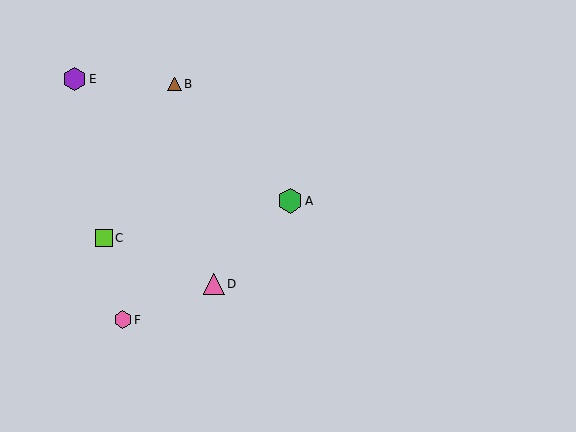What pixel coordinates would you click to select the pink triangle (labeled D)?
Click at (214, 284) to select the pink triangle D.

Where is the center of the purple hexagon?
The center of the purple hexagon is at (74, 79).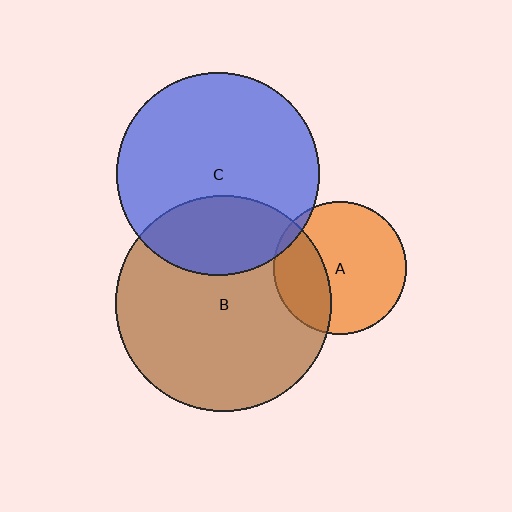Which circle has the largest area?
Circle B (brown).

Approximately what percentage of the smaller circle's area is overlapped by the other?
Approximately 5%.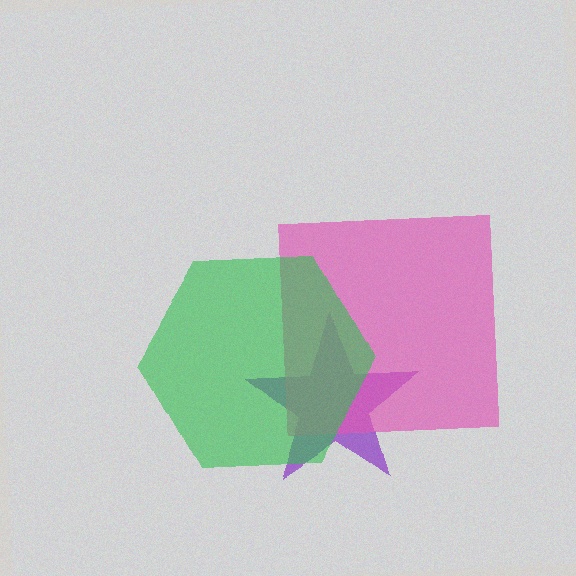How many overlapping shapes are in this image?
There are 3 overlapping shapes in the image.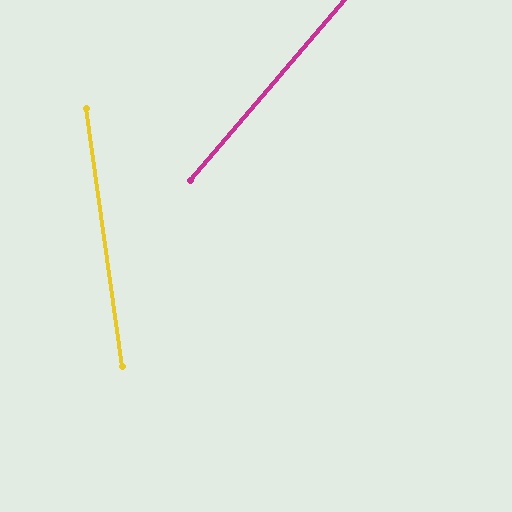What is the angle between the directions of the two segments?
Approximately 48 degrees.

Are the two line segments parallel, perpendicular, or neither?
Neither parallel nor perpendicular — they differ by about 48°.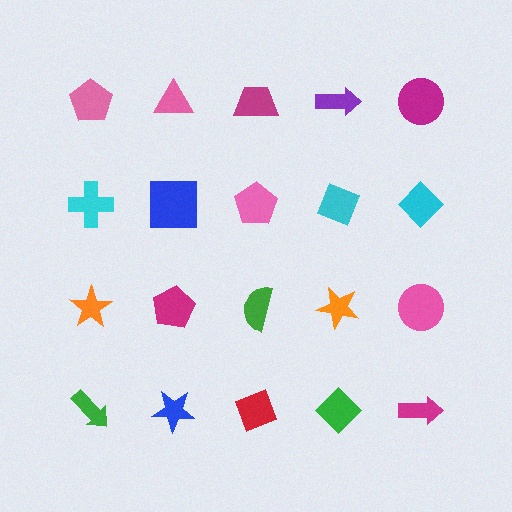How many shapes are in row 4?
5 shapes.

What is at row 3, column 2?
A magenta pentagon.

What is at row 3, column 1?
An orange star.